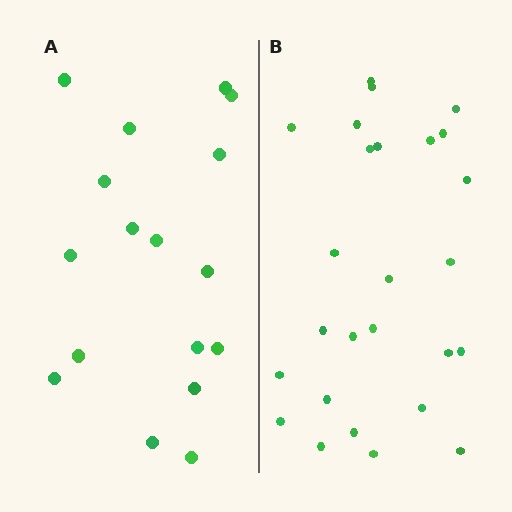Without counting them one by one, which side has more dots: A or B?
Region B (the right region) has more dots.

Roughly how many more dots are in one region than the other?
Region B has roughly 8 or so more dots than region A.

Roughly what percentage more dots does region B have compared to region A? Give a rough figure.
About 55% more.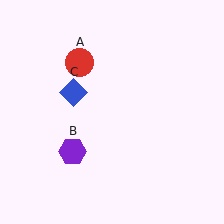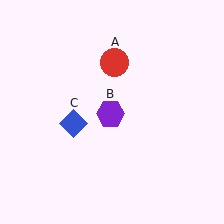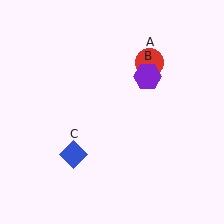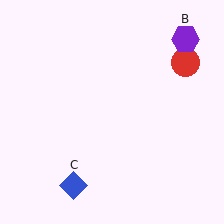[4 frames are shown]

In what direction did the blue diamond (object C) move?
The blue diamond (object C) moved down.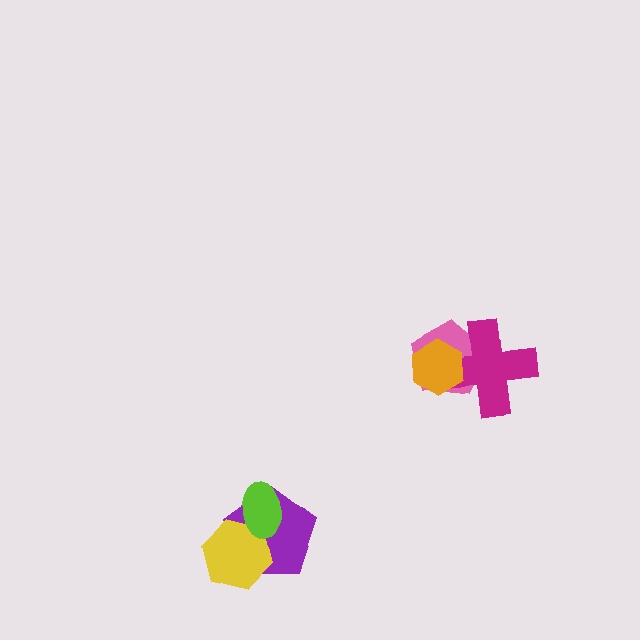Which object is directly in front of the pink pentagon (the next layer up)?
The magenta cross is directly in front of the pink pentagon.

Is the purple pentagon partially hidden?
Yes, it is partially covered by another shape.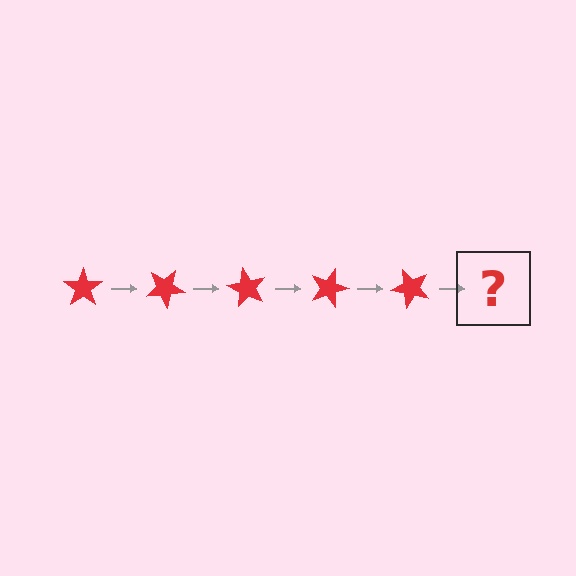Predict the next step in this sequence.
The next step is a red star rotated 150 degrees.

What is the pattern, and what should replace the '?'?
The pattern is that the star rotates 30 degrees each step. The '?' should be a red star rotated 150 degrees.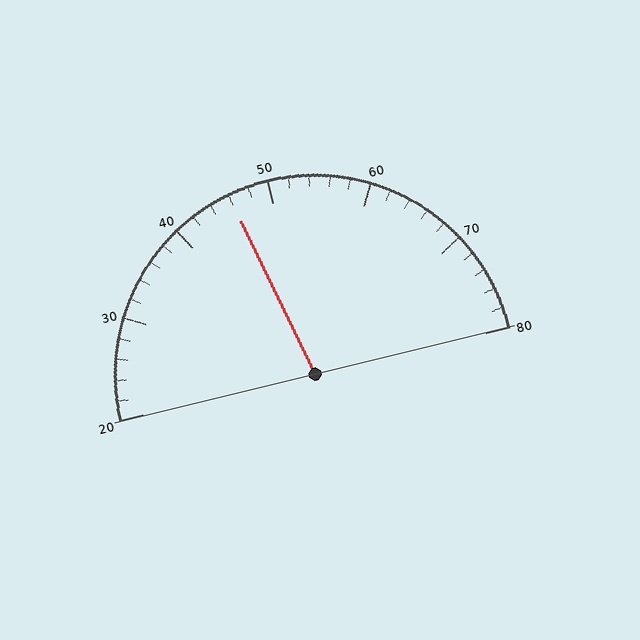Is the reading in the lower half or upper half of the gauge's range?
The reading is in the lower half of the range (20 to 80).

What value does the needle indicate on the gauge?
The needle indicates approximately 46.